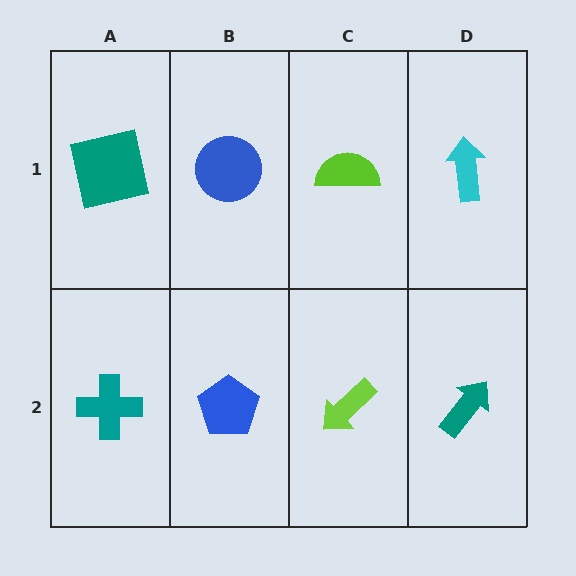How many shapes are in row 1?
4 shapes.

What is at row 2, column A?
A teal cross.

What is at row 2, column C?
A lime arrow.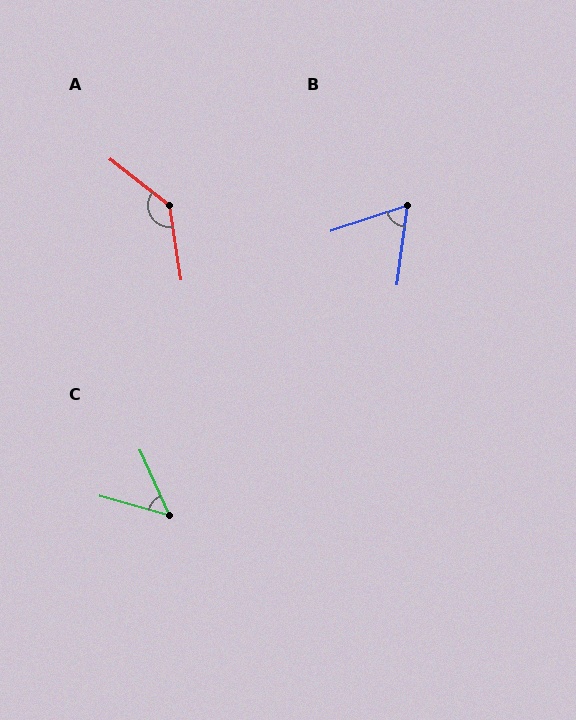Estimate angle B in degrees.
Approximately 64 degrees.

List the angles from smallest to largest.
C (50°), B (64°), A (136°).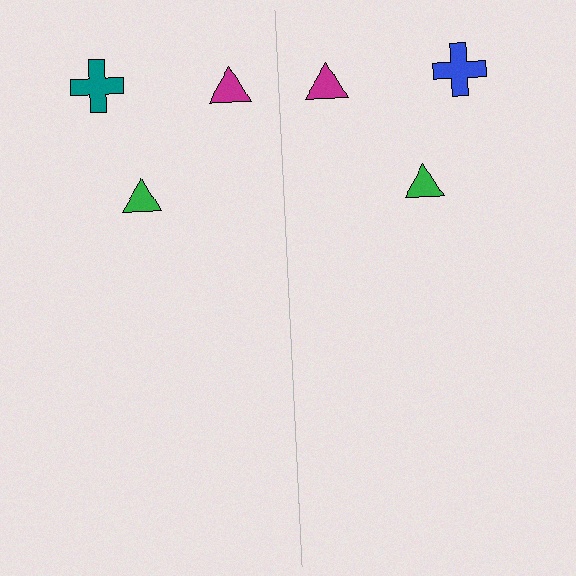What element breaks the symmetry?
The blue cross on the right side breaks the symmetry — its mirror counterpart is teal.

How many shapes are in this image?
There are 6 shapes in this image.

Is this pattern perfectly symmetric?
No, the pattern is not perfectly symmetric. The blue cross on the right side breaks the symmetry — its mirror counterpart is teal.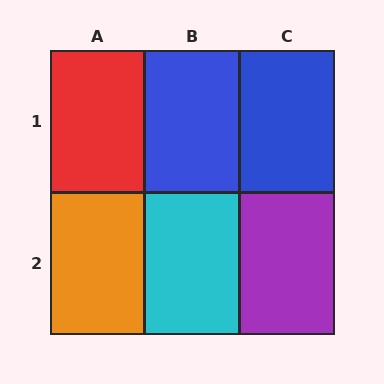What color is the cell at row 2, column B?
Cyan.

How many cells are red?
1 cell is red.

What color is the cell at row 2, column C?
Purple.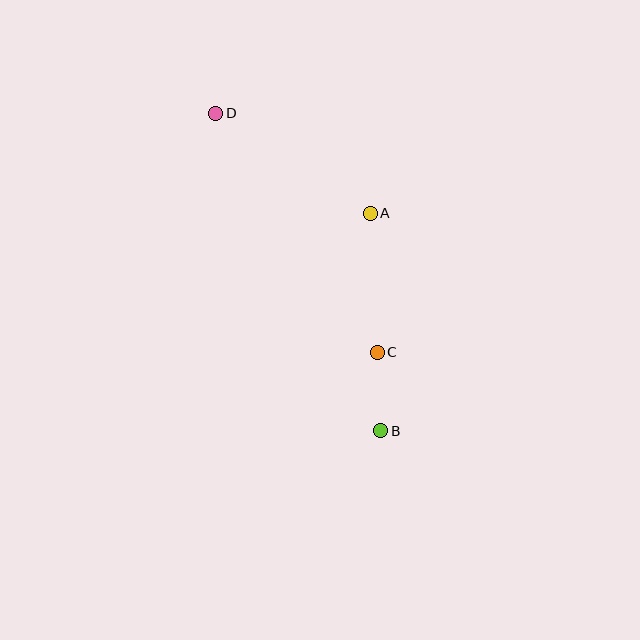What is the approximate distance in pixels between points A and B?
The distance between A and B is approximately 218 pixels.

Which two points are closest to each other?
Points B and C are closest to each other.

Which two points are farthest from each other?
Points B and D are farthest from each other.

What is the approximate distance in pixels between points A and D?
The distance between A and D is approximately 183 pixels.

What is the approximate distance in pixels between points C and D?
The distance between C and D is approximately 288 pixels.